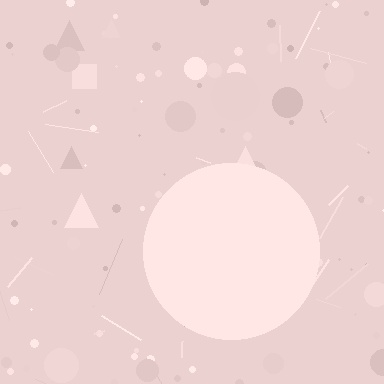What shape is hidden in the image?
A circle is hidden in the image.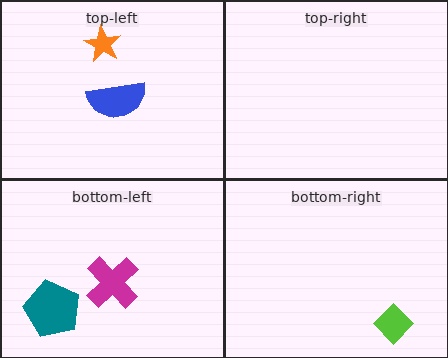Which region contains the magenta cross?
The bottom-left region.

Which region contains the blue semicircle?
The top-left region.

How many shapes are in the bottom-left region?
2.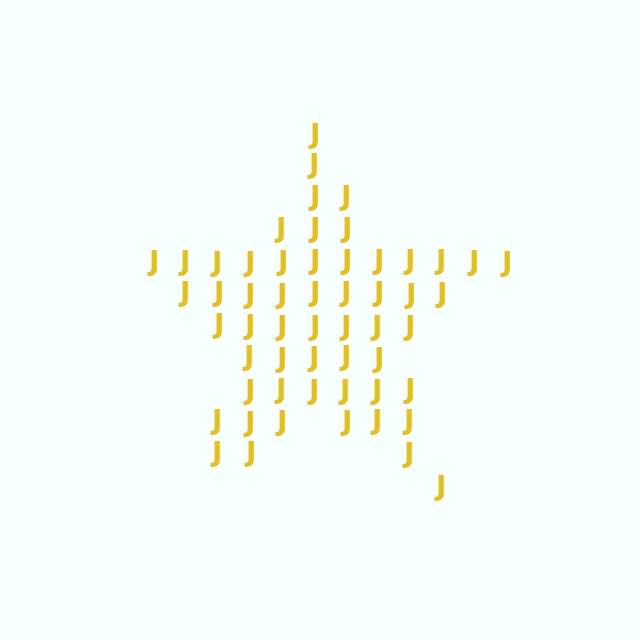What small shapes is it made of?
It is made of small letter J's.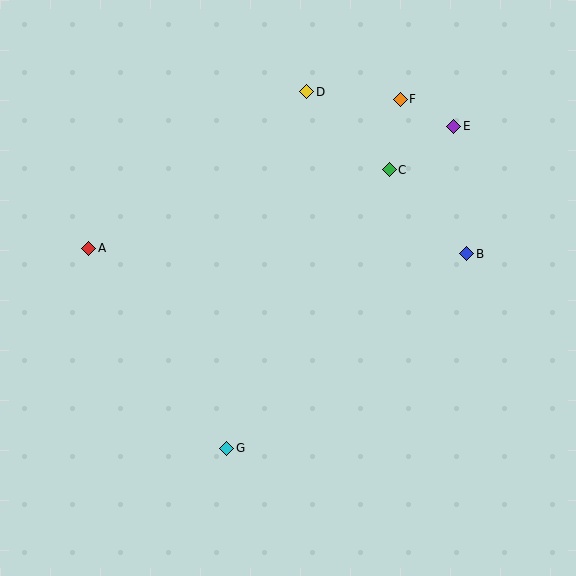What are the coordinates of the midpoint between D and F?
The midpoint between D and F is at (353, 96).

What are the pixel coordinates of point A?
Point A is at (89, 248).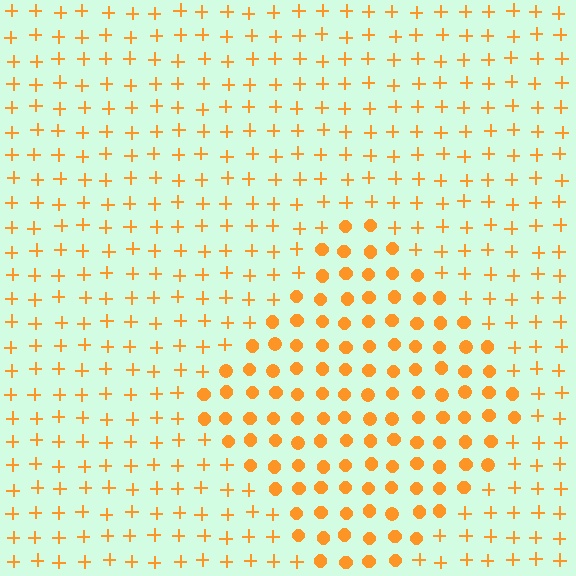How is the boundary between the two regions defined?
The boundary is defined by a change in element shape: circles inside vs. plus signs outside. All elements share the same color and spacing.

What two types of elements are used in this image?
The image uses circles inside the diamond region and plus signs outside it.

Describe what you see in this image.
The image is filled with small orange elements arranged in a uniform grid. A diamond-shaped region contains circles, while the surrounding area contains plus signs. The boundary is defined purely by the change in element shape.